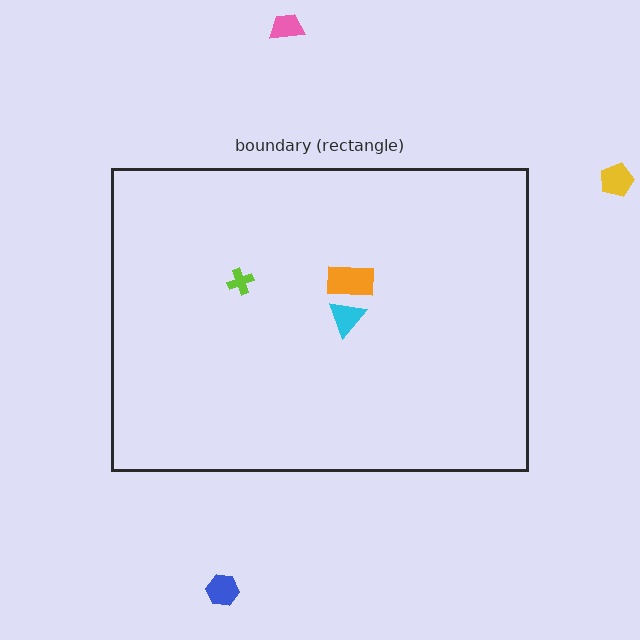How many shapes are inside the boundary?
3 inside, 3 outside.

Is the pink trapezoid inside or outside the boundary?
Outside.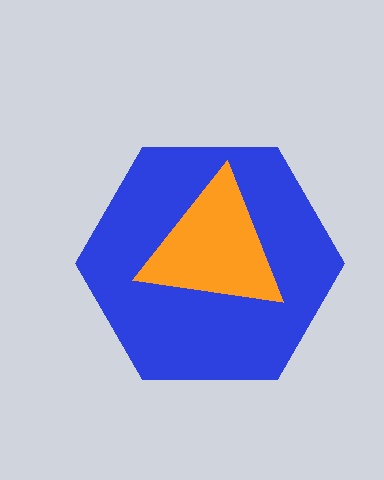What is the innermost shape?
The orange triangle.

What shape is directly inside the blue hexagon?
The orange triangle.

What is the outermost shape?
The blue hexagon.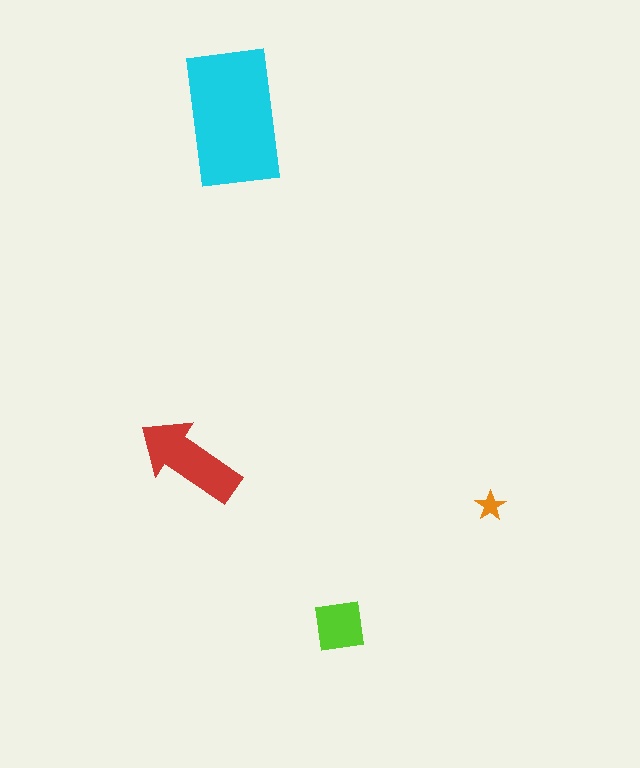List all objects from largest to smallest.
The cyan rectangle, the red arrow, the lime square, the orange star.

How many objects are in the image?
There are 4 objects in the image.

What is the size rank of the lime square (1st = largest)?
3rd.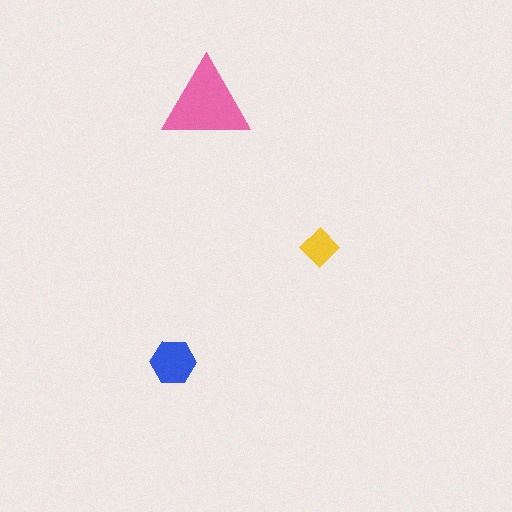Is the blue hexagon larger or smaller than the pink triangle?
Smaller.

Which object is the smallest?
The yellow diamond.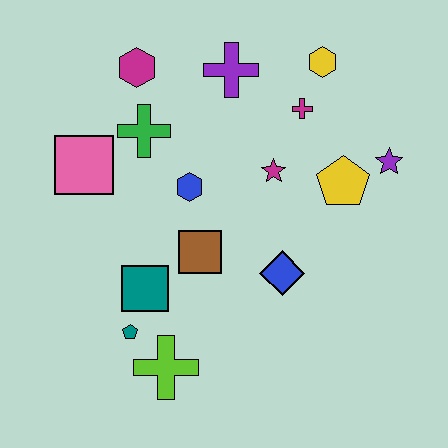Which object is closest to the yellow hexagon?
The magenta cross is closest to the yellow hexagon.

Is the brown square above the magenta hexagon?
No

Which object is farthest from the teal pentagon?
The yellow hexagon is farthest from the teal pentagon.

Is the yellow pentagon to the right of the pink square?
Yes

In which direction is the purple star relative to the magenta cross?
The purple star is to the right of the magenta cross.